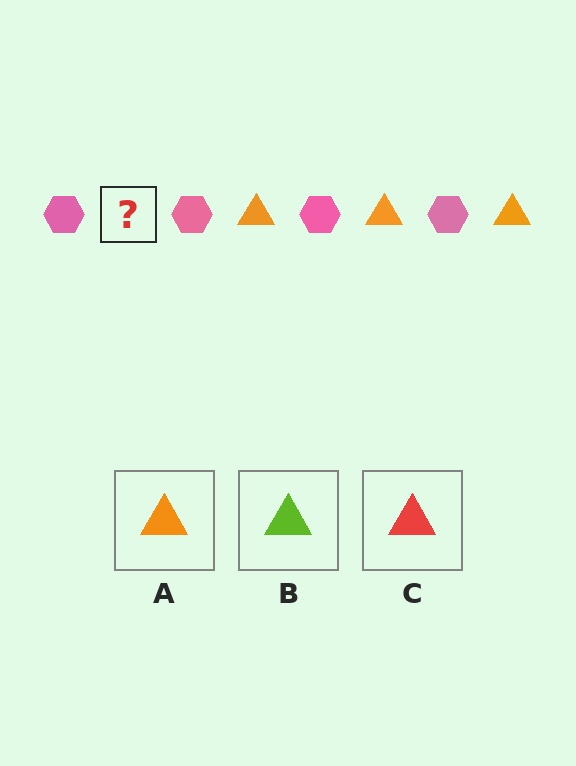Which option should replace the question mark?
Option A.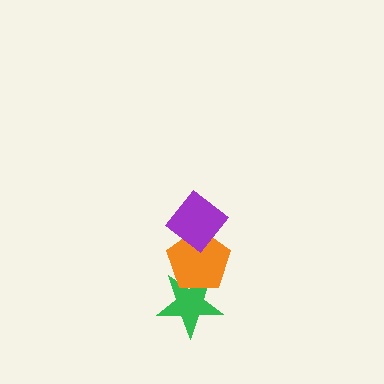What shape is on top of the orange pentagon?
The purple diamond is on top of the orange pentagon.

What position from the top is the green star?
The green star is 3rd from the top.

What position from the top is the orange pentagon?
The orange pentagon is 2nd from the top.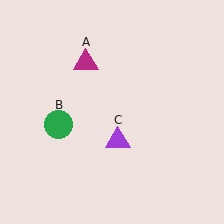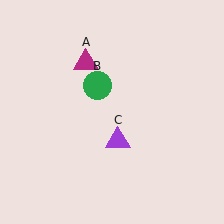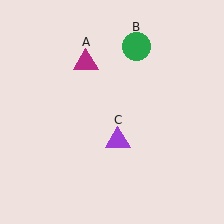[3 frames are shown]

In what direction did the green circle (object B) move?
The green circle (object B) moved up and to the right.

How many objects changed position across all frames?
1 object changed position: green circle (object B).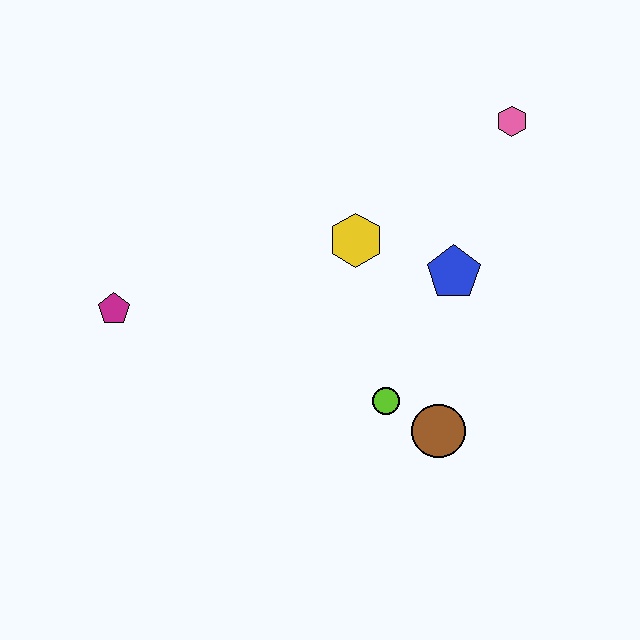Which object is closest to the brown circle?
The lime circle is closest to the brown circle.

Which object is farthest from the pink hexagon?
The magenta pentagon is farthest from the pink hexagon.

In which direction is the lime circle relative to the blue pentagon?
The lime circle is below the blue pentagon.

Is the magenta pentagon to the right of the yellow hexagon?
No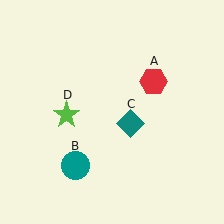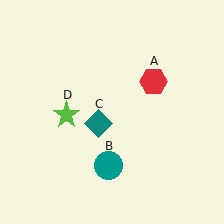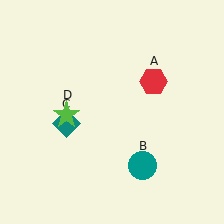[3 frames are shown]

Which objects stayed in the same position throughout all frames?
Red hexagon (object A) and lime star (object D) remained stationary.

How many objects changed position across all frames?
2 objects changed position: teal circle (object B), teal diamond (object C).